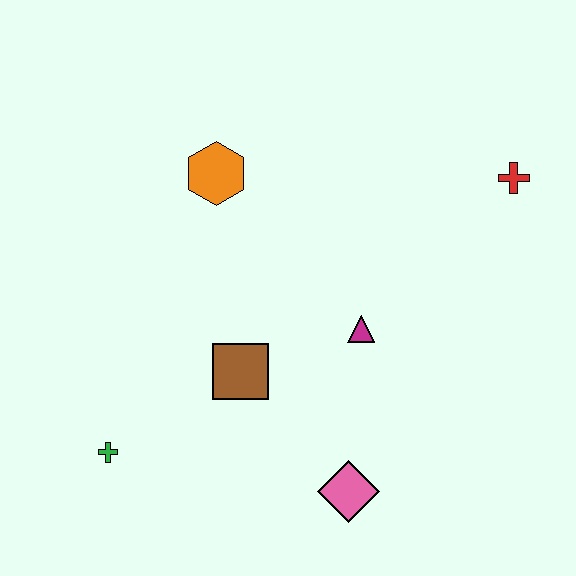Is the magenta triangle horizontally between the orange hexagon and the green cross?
No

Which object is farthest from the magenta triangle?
The green cross is farthest from the magenta triangle.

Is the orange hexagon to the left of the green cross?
No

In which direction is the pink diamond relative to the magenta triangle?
The pink diamond is below the magenta triangle.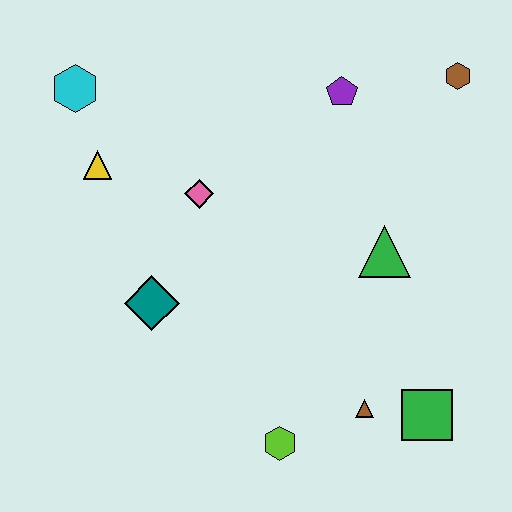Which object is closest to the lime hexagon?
The brown triangle is closest to the lime hexagon.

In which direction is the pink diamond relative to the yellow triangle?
The pink diamond is to the right of the yellow triangle.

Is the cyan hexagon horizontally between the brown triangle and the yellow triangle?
No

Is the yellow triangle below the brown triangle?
No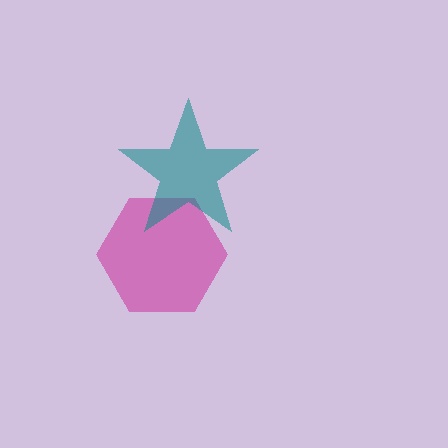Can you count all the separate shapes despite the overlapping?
Yes, there are 2 separate shapes.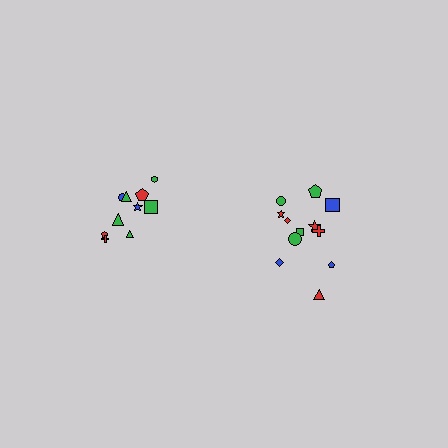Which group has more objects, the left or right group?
The right group.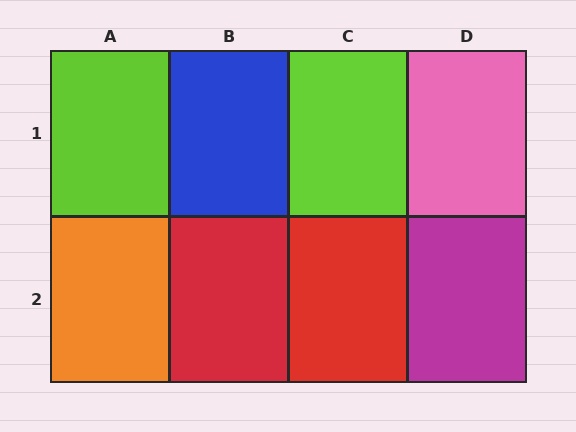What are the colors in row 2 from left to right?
Orange, red, red, magenta.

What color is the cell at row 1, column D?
Pink.